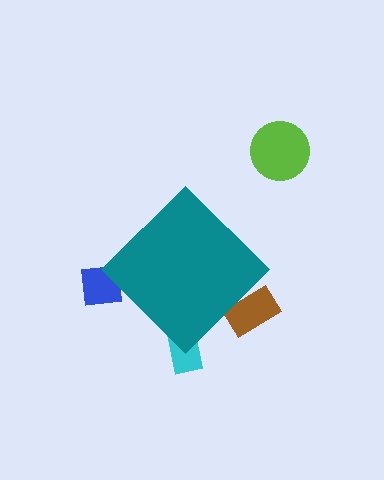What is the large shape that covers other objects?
A teal diamond.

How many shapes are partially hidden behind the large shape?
3 shapes are partially hidden.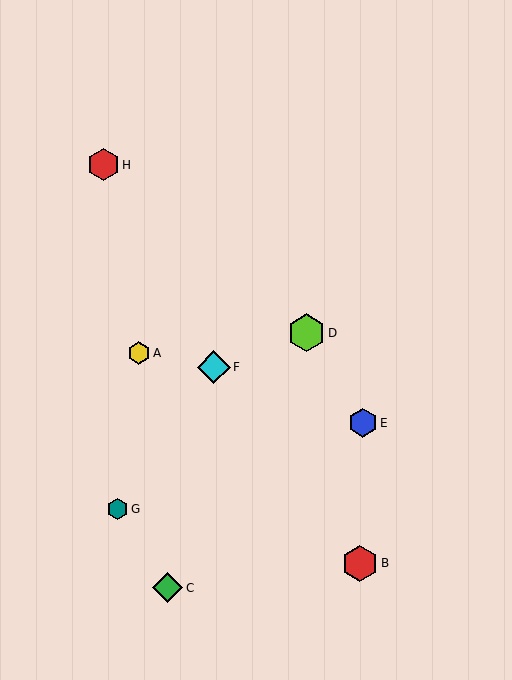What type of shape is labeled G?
Shape G is a teal hexagon.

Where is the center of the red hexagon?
The center of the red hexagon is at (360, 563).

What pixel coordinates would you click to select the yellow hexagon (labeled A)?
Click at (139, 353) to select the yellow hexagon A.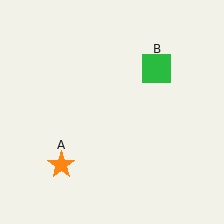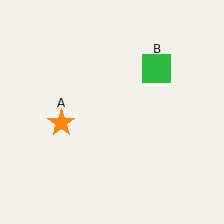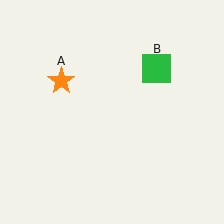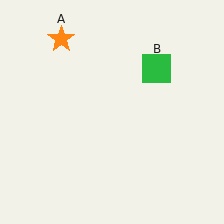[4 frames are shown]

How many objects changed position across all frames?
1 object changed position: orange star (object A).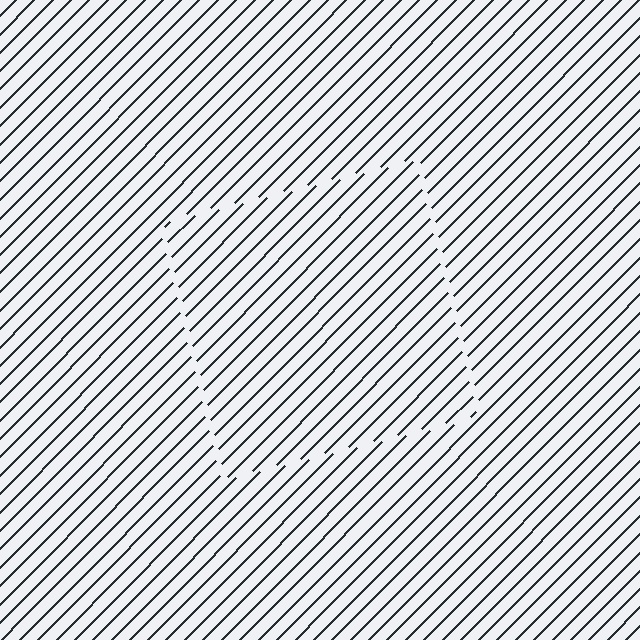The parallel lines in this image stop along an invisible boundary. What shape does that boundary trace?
An illusory square. The interior of the shape contains the same grating, shifted by half a period — the contour is defined by the phase discontinuity where line-ends from the inner and outer gratings abut.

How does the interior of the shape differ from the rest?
The interior of the shape contains the same grating, shifted by half a period — the contour is defined by the phase discontinuity where line-ends from the inner and outer gratings abut.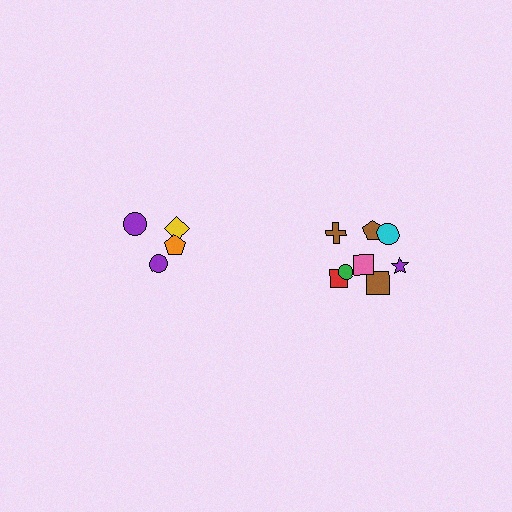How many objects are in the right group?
There are 8 objects.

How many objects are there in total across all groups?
There are 12 objects.